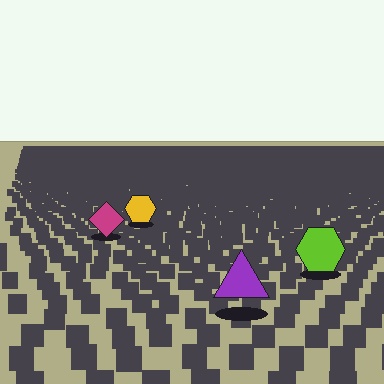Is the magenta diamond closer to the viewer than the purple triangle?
No. The purple triangle is closer — you can tell from the texture gradient: the ground texture is coarser near it.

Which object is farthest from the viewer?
The yellow hexagon is farthest from the viewer. It appears smaller and the ground texture around it is denser.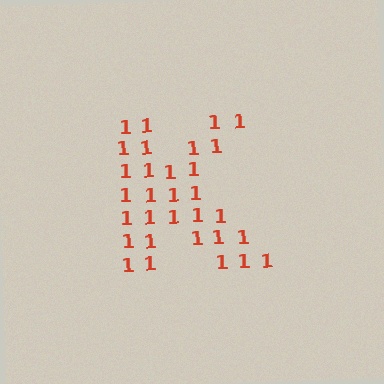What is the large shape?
The large shape is the letter K.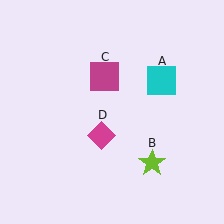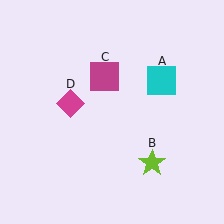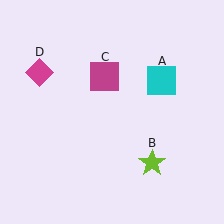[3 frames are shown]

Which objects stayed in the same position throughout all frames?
Cyan square (object A) and lime star (object B) and magenta square (object C) remained stationary.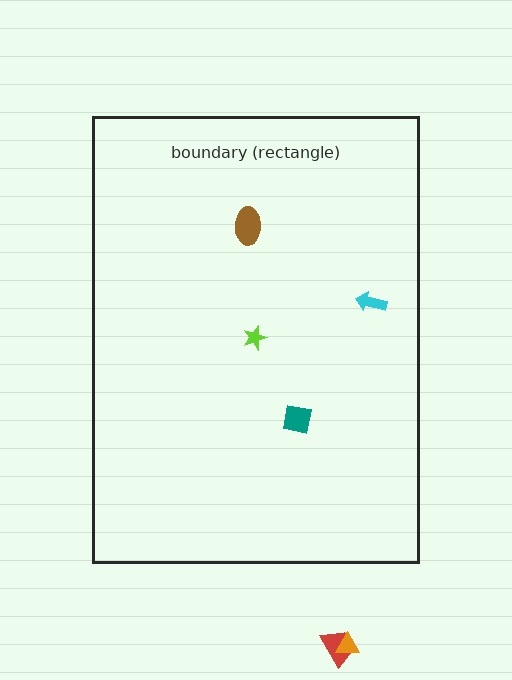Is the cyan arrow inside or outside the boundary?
Inside.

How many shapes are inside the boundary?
4 inside, 2 outside.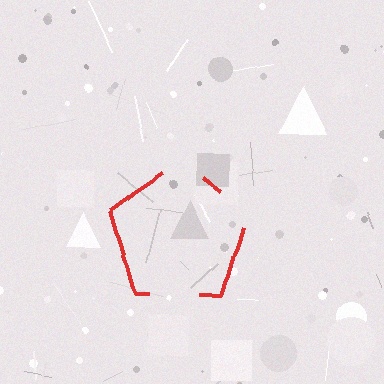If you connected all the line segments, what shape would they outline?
They would outline a pentagon.